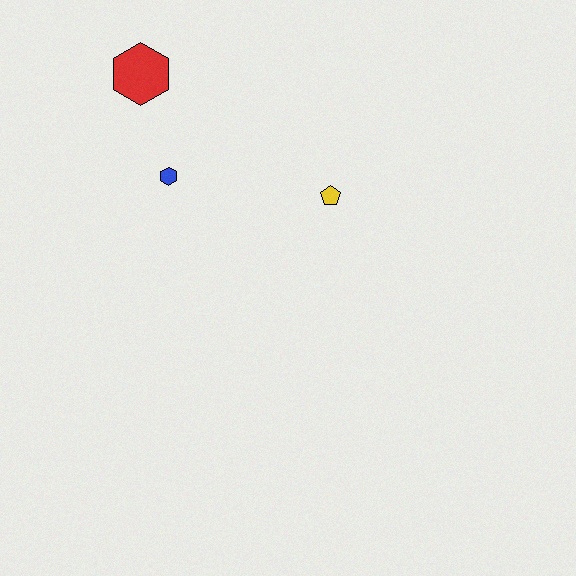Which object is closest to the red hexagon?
The blue hexagon is closest to the red hexagon.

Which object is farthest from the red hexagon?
The yellow pentagon is farthest from the red hexagon.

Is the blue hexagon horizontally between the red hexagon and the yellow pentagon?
Yes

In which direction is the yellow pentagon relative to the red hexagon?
The yellow pentagon is to the right of the red hexagon.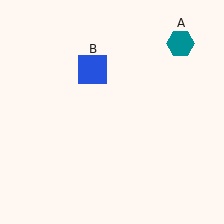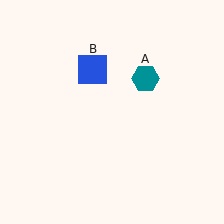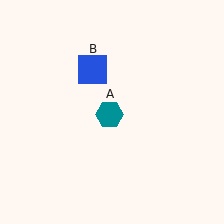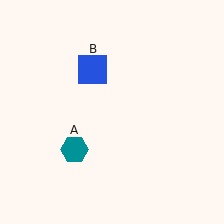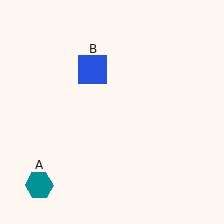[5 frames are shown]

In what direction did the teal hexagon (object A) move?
The teal hexagon (object A) moved down and to the left.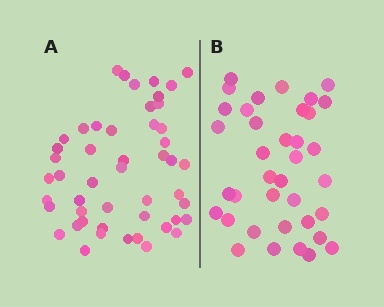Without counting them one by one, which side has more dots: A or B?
Region A (the left region) has more dots.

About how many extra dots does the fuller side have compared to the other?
Region A has roughly 12 or so more dots than region B.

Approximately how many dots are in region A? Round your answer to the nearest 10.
About 50 dots. (The exact count is 49, which rounds to 50.)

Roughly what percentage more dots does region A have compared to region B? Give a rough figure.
About 30% more.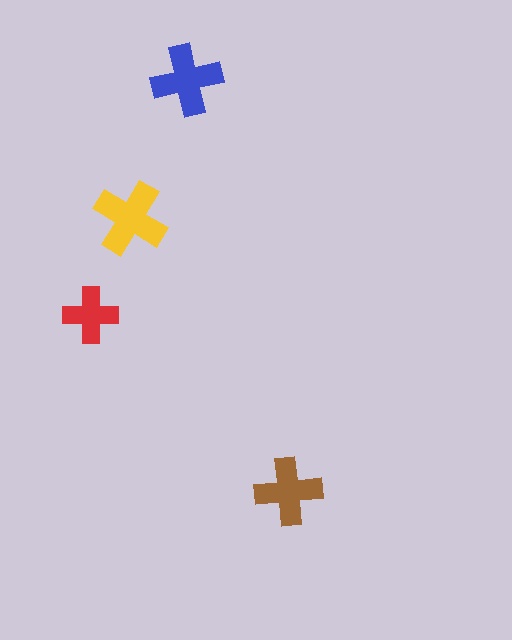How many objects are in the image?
There are 4 objects in the image.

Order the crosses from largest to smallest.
the yellow one, the blue one, the brown one, the red one.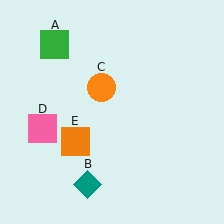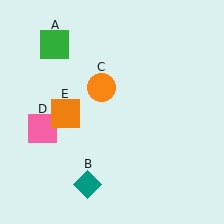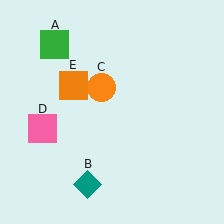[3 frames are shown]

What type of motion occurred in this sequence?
The orange square (object E) rotated clockwise around the center of the scene.